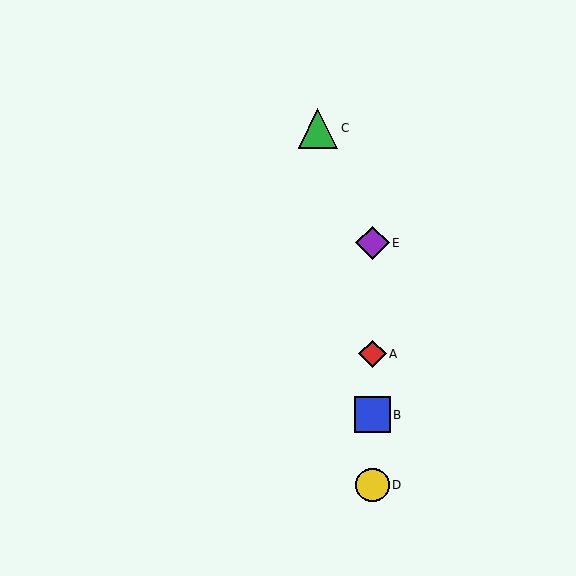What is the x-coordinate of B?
Object B is at x≈373.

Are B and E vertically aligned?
Yes, both are at x≈373.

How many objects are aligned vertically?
4 objects (A, B, D, E) are aligned vertically.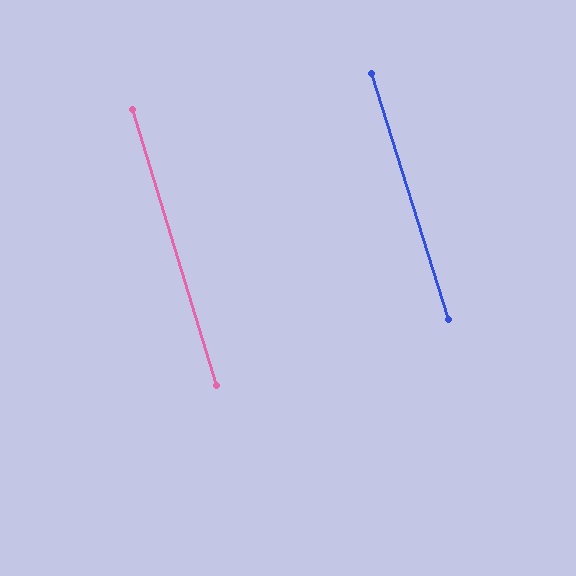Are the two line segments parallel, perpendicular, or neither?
Parallel — their directions differ by only 0.6°.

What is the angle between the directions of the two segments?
Approximately 1 degree.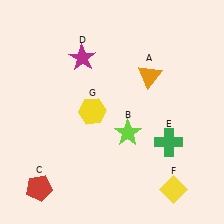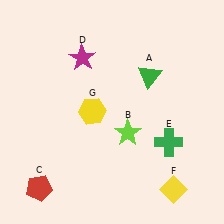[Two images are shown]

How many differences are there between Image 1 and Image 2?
There is 1 difference between the two images.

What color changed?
The triangle (A) changed from orange in Image 1 to green in Image 2.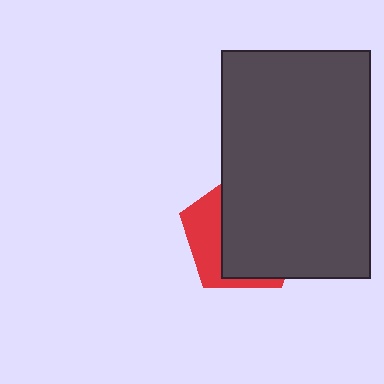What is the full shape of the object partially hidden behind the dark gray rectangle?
The partially hidden object is a red pentagon.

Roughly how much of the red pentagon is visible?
A small part of it is visible (roughly 32%).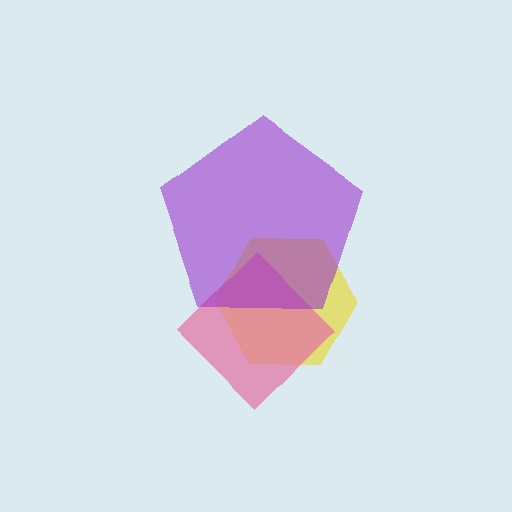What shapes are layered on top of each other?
The layered shapes are: a yellow hexagon, a pink diamond, a purple pentagon.